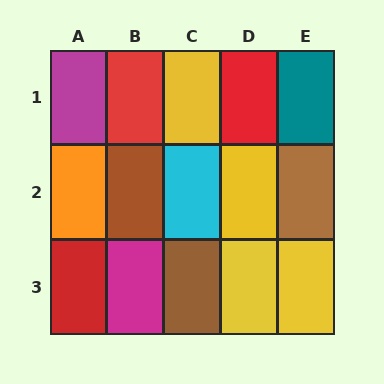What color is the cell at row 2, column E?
Brown.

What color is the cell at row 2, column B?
Brown.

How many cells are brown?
3 cells are brown.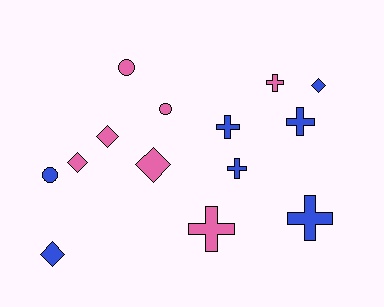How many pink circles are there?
There are 2 pink circles.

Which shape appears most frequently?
Cross, with 6 objects.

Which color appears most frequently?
Blue, with 7 objects.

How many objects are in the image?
There are 14 objects.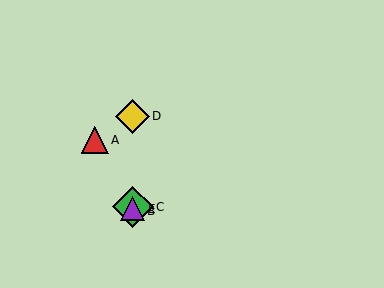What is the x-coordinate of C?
Object C is at x≈133.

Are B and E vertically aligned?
Yes, both are at x≈133.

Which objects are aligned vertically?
Objects B, C, D, E are aligned vertically.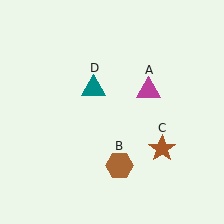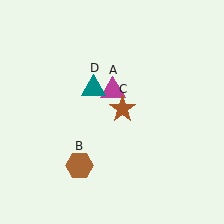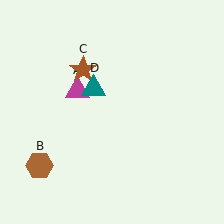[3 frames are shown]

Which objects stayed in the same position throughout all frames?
Teal triangle (object D) remained stationary.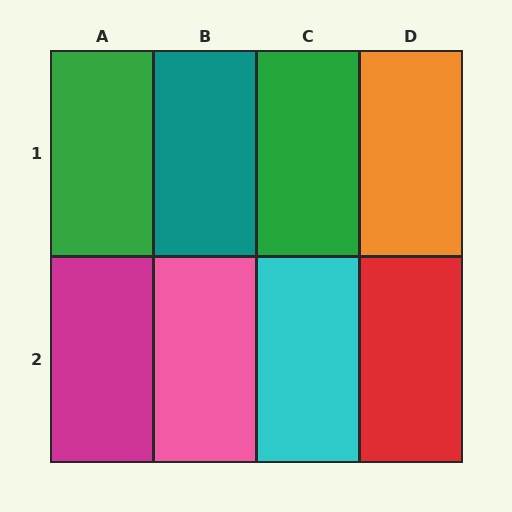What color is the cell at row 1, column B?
Teal.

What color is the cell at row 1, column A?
Green.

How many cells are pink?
1 cell is pink.